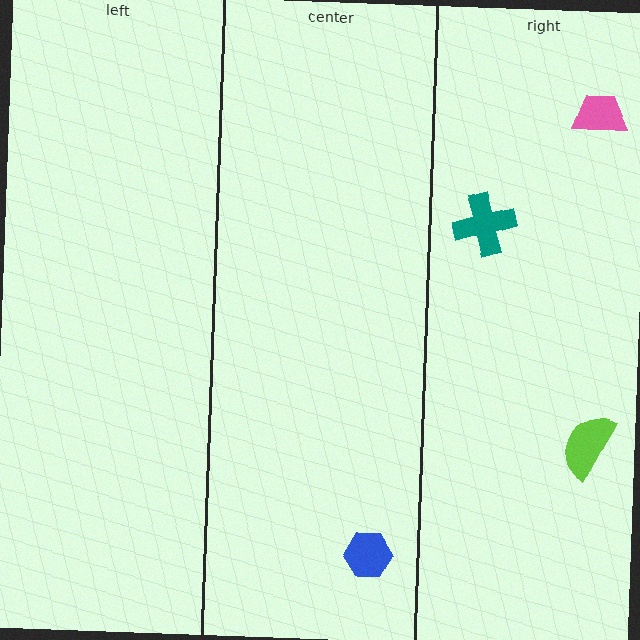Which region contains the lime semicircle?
The right region.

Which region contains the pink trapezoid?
The right region.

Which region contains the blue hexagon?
The center region.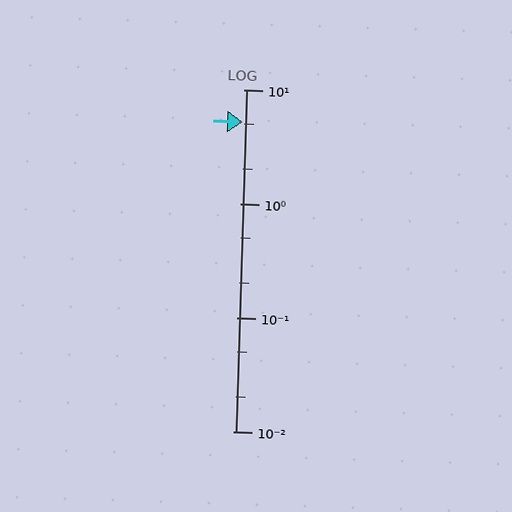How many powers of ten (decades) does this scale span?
The scale spans 3 decades, from 0.01 to 10.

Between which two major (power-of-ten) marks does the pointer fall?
The pointer is between 1 and 10.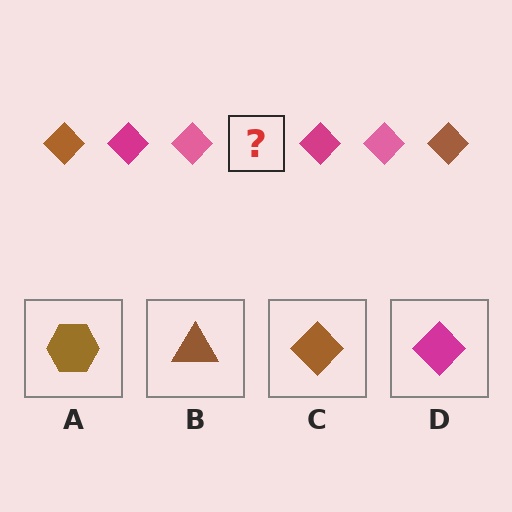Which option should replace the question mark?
Option C.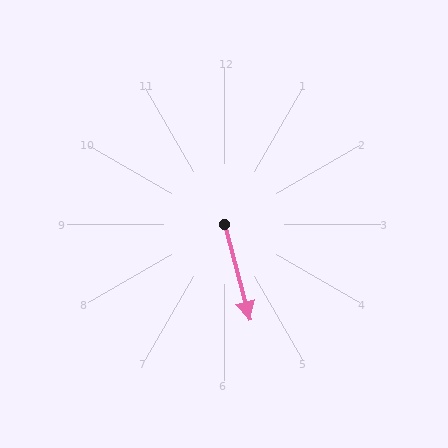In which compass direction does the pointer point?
South.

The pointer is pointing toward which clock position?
Roughly 5 o'clock.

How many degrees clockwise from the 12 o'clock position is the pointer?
Approximately 165 degrees.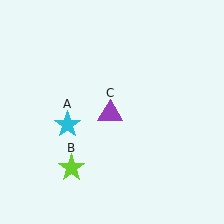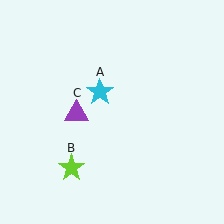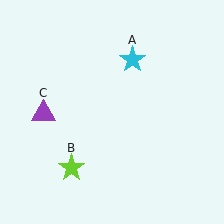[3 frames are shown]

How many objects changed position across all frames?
2 objects changed position: cyan star (object A), purple triangle (object C).